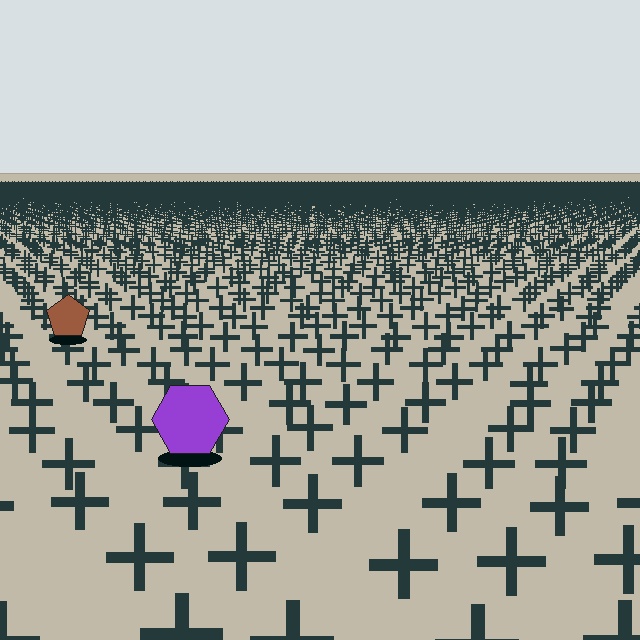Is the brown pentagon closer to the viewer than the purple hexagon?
No. The purple hexagon is closer — you can tell from the texture gradient: the ground texture is coarser near it.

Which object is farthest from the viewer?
The brown pentagon is farthest from the viewer. It appears smaller and the ground texture around it is denser.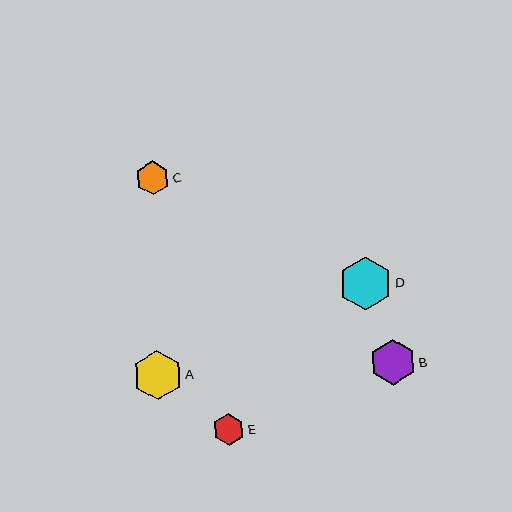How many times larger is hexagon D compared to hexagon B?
Hexagon D is approximately 1.2 times the size of hexagon B.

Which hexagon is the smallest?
Hexagon E is the smallest with a size of approximately 32 pixels.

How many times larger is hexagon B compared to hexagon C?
Hexagon B is approximately 1.4 times the size of hexagon C.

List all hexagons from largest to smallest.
From largest to smallest: D, A, B, C, E.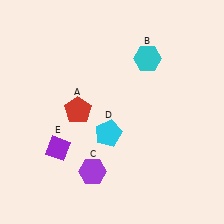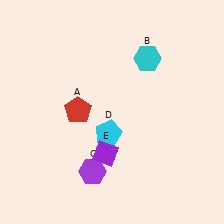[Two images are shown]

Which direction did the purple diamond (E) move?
The purple diamond (E) moved right.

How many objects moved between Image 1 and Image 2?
1 object moved between the two images.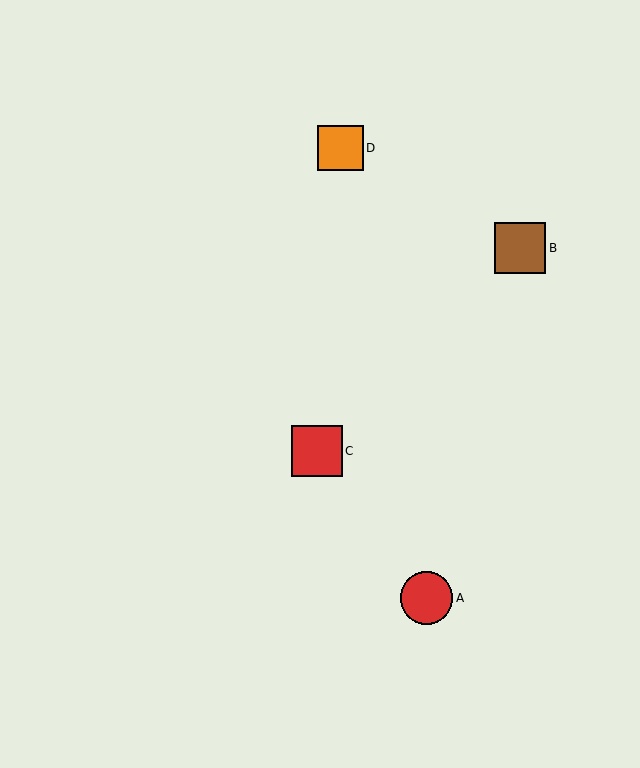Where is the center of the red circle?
The center of the red circle is at (427, 598).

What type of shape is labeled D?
Shape D is an orange square.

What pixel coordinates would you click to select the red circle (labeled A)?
Click at (427, 598) to select the red circle A.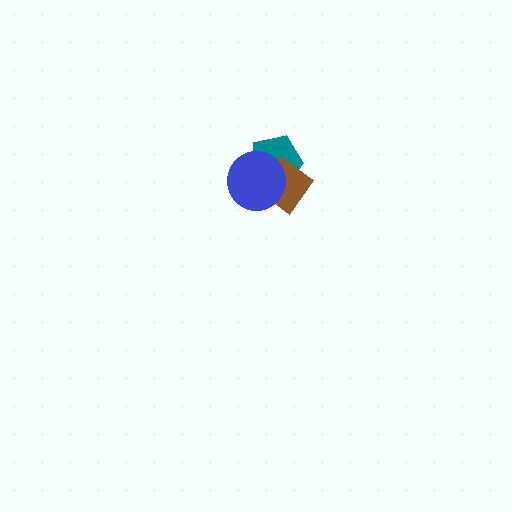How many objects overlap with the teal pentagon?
2 objects overlap with the teal pentagon.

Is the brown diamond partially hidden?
Yes, it is partially covered by another shape.